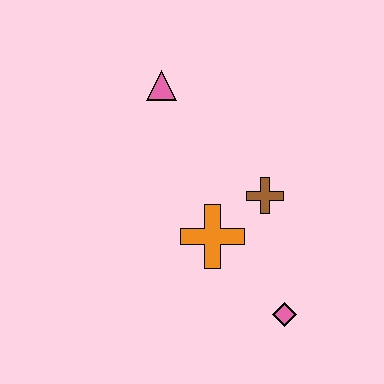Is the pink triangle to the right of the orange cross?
No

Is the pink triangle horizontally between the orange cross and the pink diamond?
No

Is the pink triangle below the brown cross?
No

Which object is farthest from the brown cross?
The pink triangle is farthest from the brown cross.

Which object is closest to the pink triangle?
The brown cross is closest to the pink triangle.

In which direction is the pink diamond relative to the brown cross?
The pink diamond is below the brown cross.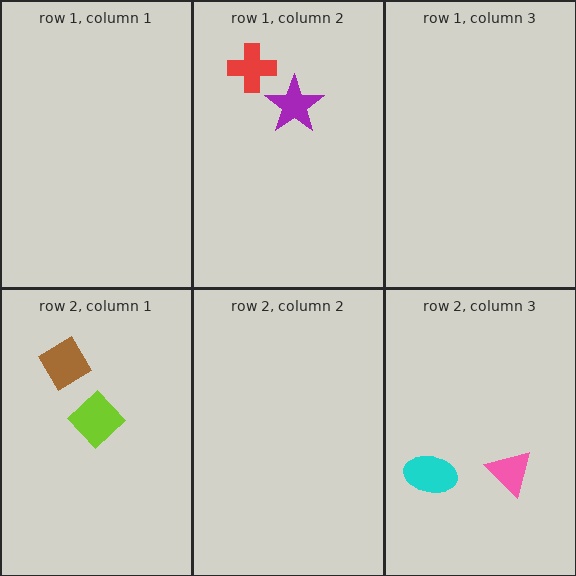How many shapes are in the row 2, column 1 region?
2.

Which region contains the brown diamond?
The row 2, column 1 region.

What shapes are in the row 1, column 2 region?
The purple star, the red cross.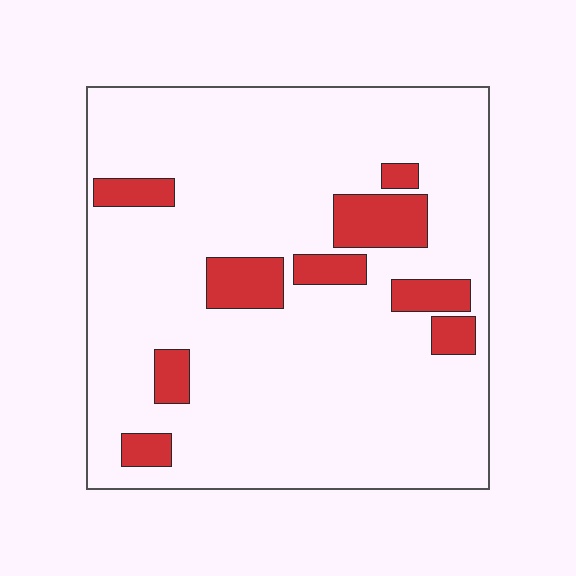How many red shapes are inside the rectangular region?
9.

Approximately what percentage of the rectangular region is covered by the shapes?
Approximately 15%.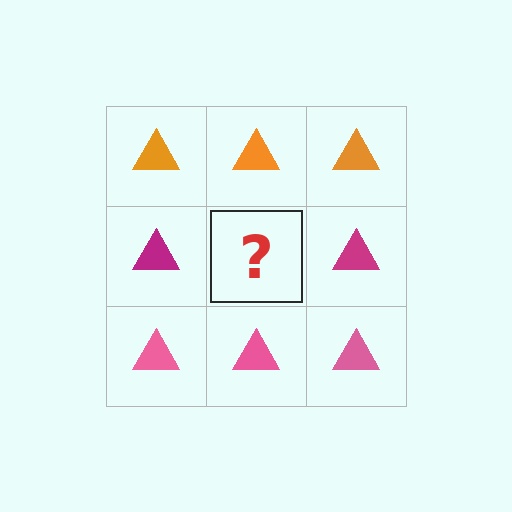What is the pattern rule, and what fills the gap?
The rule is that each row has a consistent color. The gap should be filled with a magenta triangle.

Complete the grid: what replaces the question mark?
The question mark should be replaced with a magenta triangle.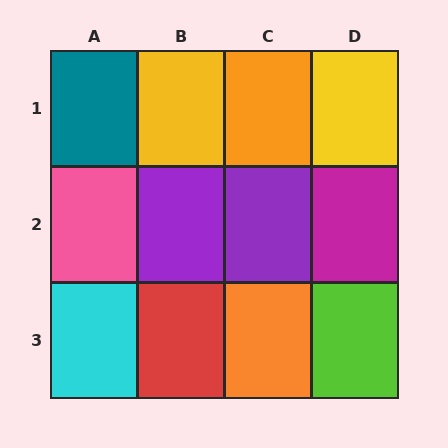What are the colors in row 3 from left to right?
Cyan, red, orange, lime.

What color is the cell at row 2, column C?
Purple.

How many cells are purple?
2 cells are purple.